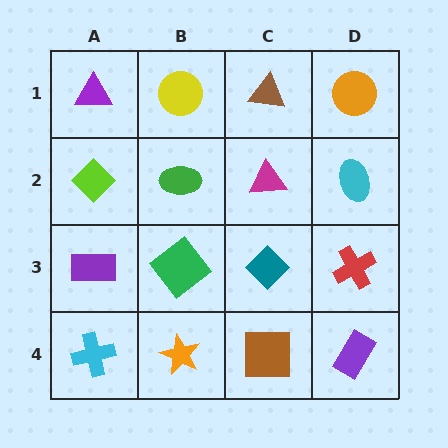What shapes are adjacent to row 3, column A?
A lime diamond (row 2, column A), a cyan cross (row 4, column A), a green diamond (row 3, column B).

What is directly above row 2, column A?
A purple triangle.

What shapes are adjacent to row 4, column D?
A red cross (row 3, column D), a brown square (row 4, column C).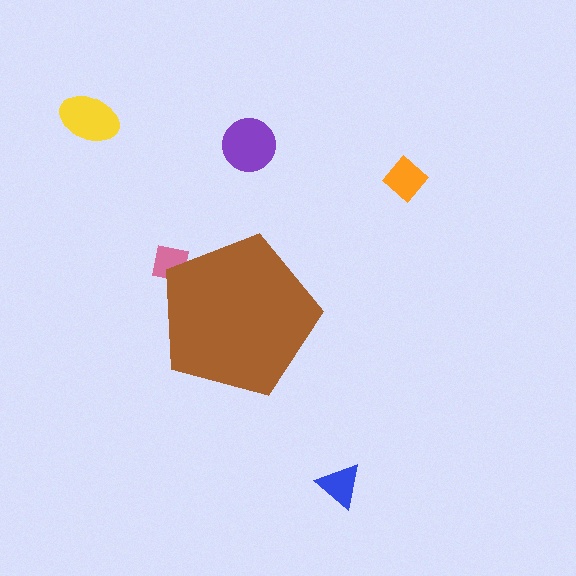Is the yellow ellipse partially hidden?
No, the yellow ellipse is fully visible.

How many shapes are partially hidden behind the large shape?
1 shape is partially hidden.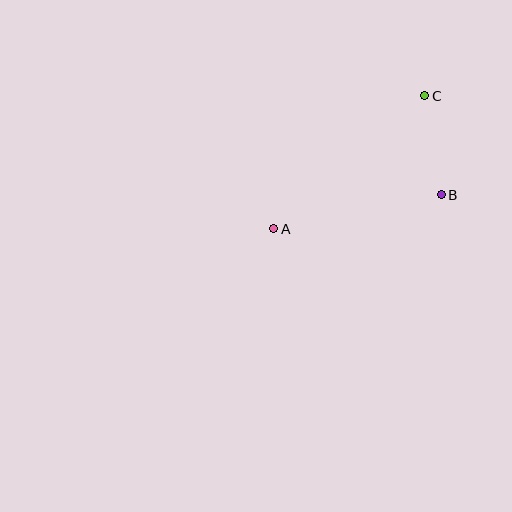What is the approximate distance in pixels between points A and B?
The distance between A and B is approximately 171 pixels.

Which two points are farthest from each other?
Points A and C are farthest from each other.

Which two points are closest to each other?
Points B and C are closest to each other.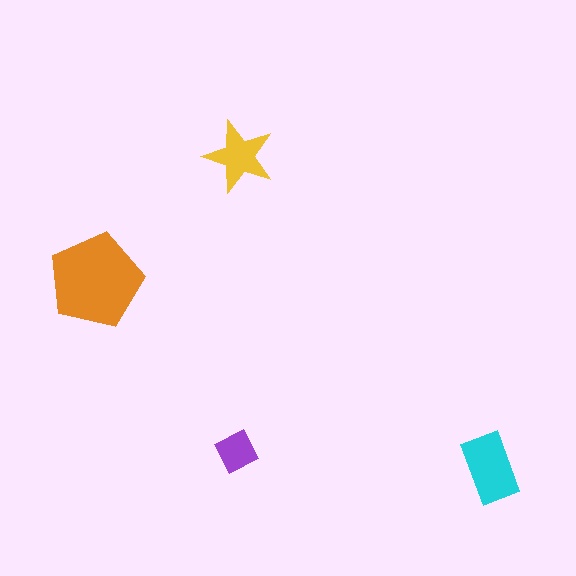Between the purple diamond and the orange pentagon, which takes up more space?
The orange pentagon.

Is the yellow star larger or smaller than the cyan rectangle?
Smaller.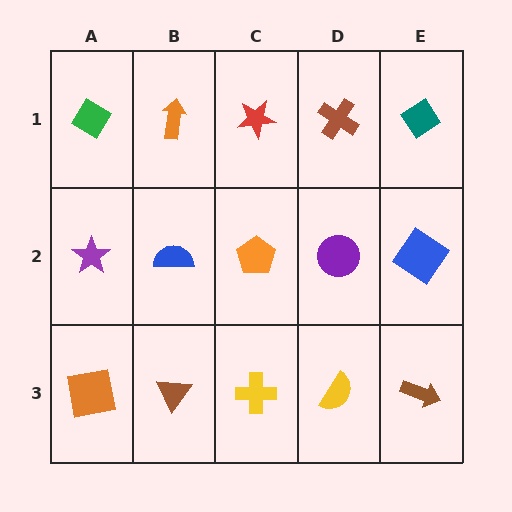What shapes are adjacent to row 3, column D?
A purple circle (row 2, column D), a yellow cross (row 3, column C), a brown arrow (row 3, column E).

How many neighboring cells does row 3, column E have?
2.